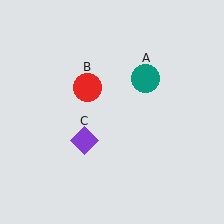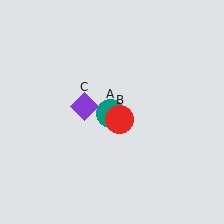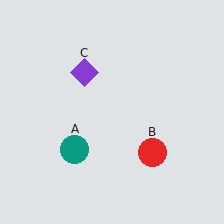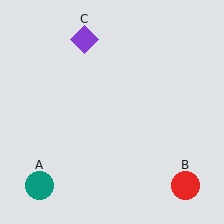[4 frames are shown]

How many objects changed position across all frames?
3 objects changed position: teal circle (object A), red circle (object B), purple diamond (object C).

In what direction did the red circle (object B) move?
The red circle (object B) moved down and to the right.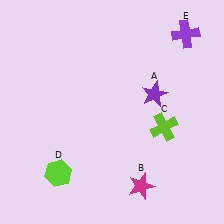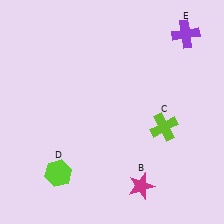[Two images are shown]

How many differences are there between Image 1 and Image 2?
There is 1 difference between the two images.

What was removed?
The purple star (A) was removed in Image 2.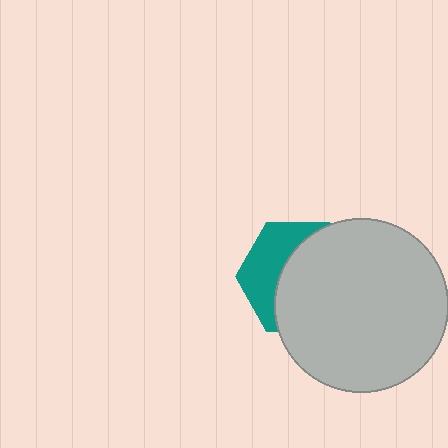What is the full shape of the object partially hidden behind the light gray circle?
The partially hidden object is a teal hexagon.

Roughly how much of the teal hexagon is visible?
A small part of it is visible (roughly 38%).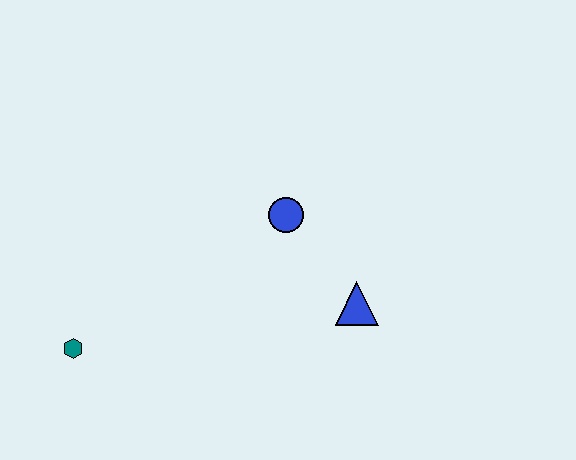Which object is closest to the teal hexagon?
The blue circle is closest to the teal hexagon.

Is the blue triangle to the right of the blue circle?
Yes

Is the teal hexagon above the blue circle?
No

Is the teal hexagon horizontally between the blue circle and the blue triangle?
No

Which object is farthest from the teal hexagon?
The blue triangle is farthest from the teal hexagon.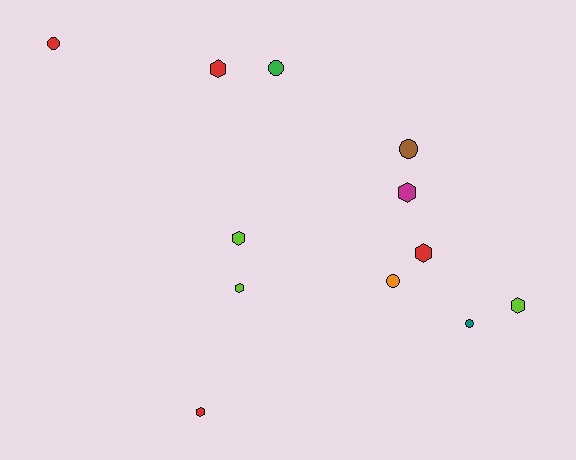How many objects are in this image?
There are 12 objects.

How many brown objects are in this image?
There is 1 brown object.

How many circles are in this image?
There are 5 circles.